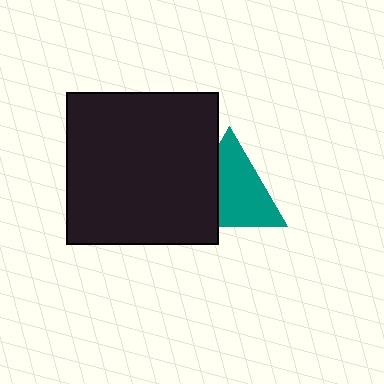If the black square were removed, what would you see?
You would see the complete teal triangle.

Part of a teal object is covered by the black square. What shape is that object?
It is a triangle.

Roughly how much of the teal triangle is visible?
Most of it is visible (roughly 66%).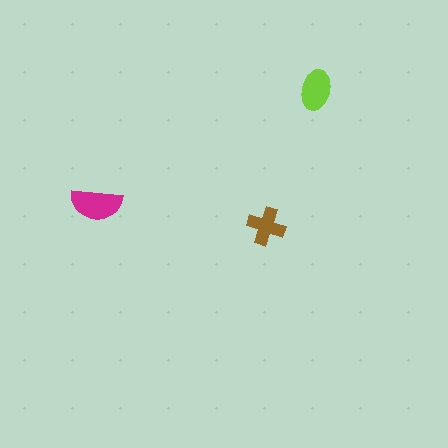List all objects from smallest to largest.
The brown cross, the lime ellipse, the magenta semicircle.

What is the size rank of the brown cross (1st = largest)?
3rd.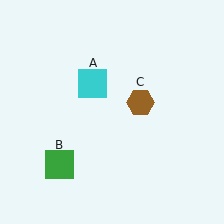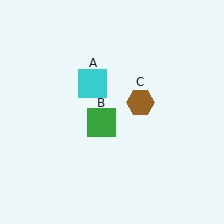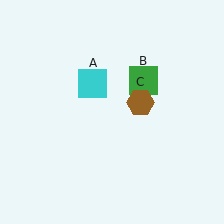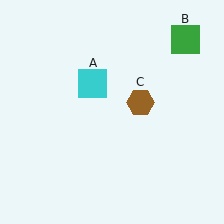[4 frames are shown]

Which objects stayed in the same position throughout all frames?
Cyan square (object A) and brown hexagon (object C) remained stationary.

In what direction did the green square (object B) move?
The green square (object B) moved up and to the right.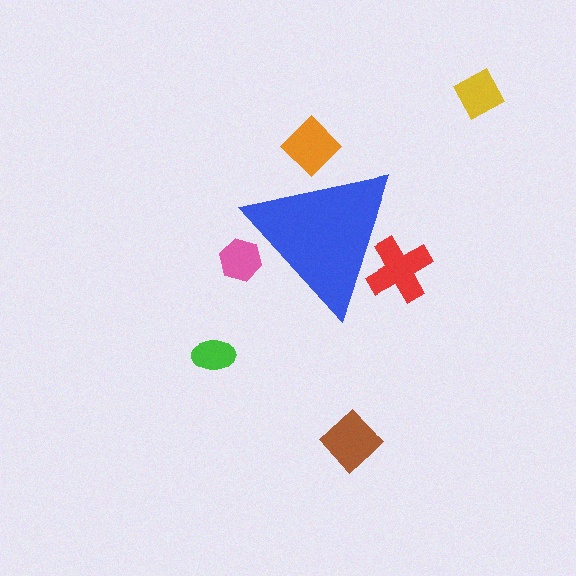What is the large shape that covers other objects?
A blue triangle.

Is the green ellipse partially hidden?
No, the green ellipse is fully visible.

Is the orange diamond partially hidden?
Yes, the orange diamond is partially hidden behind the blue triangle.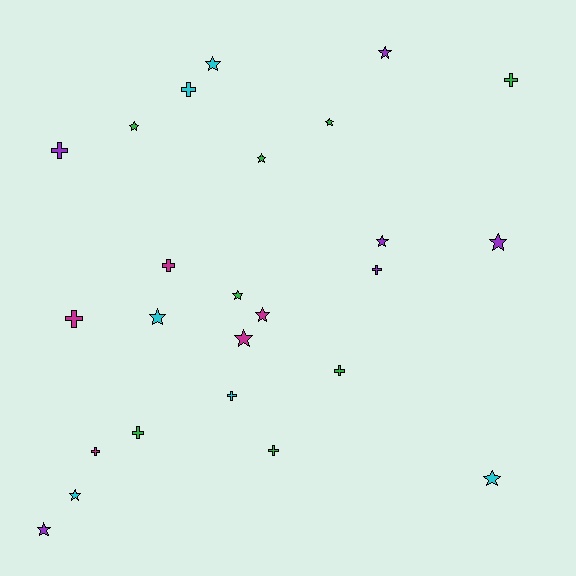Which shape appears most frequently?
Star, with 14 objects.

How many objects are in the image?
There are 25 objects.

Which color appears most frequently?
Green, with 8 objects.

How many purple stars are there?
There are 4 purple stars.